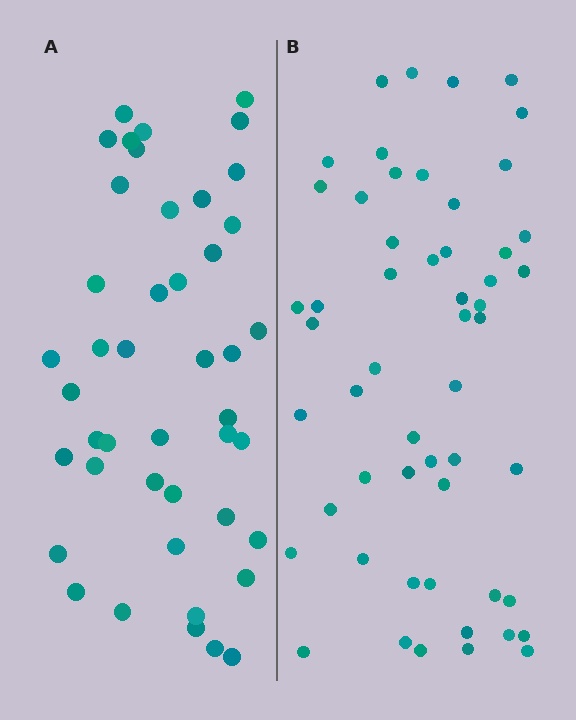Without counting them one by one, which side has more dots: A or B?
Region B (the right region) has more dots.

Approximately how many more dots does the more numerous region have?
Region B has roughly 10 or so more dots than region A.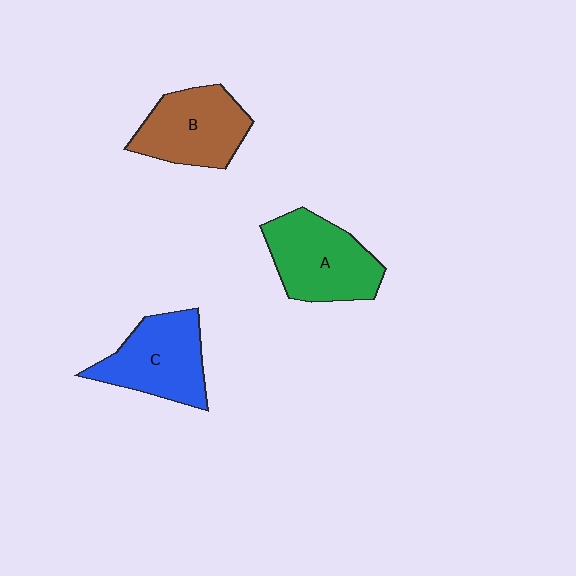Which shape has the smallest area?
Shape B (brown).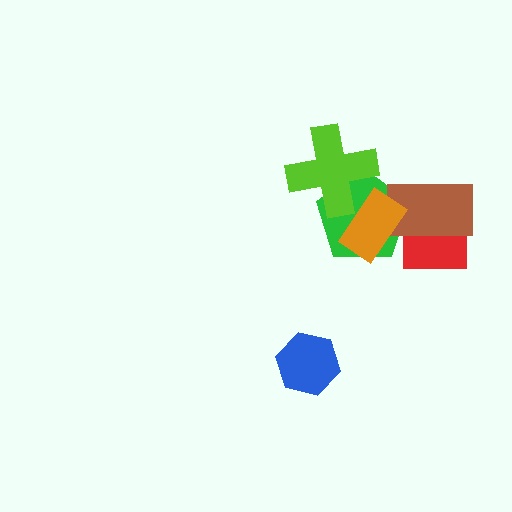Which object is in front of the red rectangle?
The brown rectangle is in front of the red rectangle.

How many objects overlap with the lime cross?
2 objects overlap with the lime cross.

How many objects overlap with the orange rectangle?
3 objects overlap with the orange rectangle.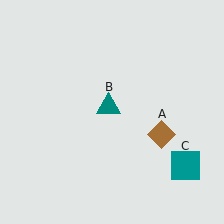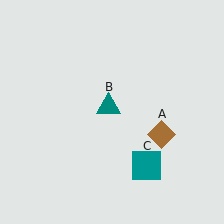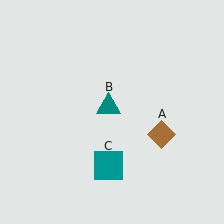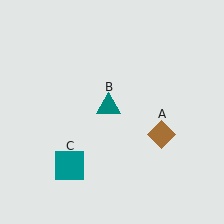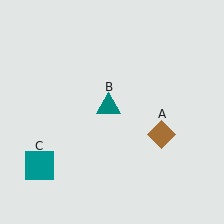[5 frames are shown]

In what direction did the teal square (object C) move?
The teal square (object C) moved left.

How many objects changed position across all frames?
1 object changed position: teal square (object C).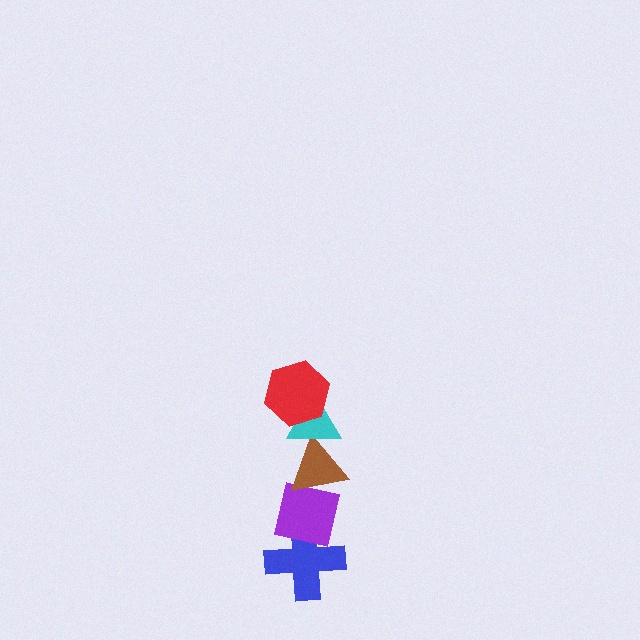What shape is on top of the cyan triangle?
The red hexagon is on top of the cyan triangle.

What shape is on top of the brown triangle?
The cyan triangle is on top of the brown triangle.